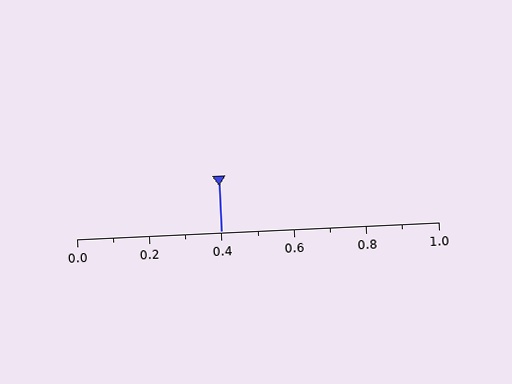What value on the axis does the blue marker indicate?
The marker indicates approximately 0.4.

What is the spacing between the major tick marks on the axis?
The major ticks are spaced 0.2 apart.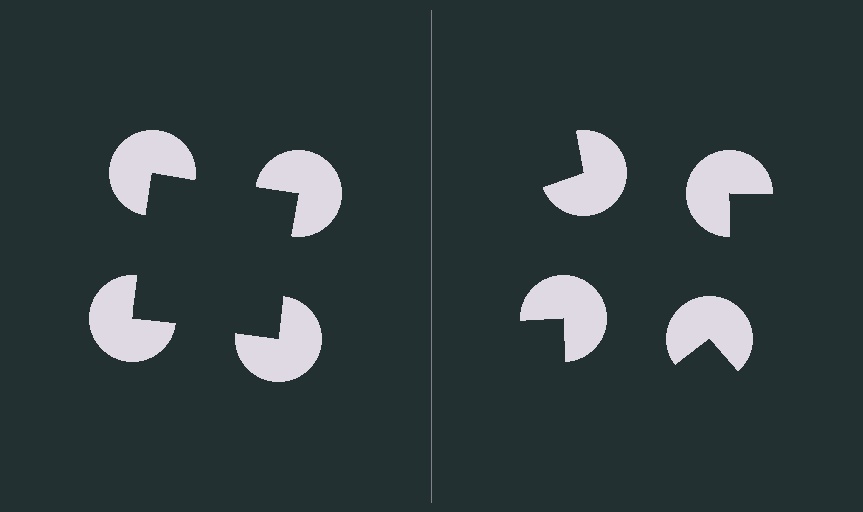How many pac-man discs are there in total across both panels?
8 — 4 on each side.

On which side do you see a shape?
An illusory square appears on the left side. On the right side the wedge cuts are rotated, so no coherent shape forms.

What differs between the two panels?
The pac-man discs are positioned identically on both sides; only the wedge orientations differ. On the left they align to a square; on the right they are misaligned.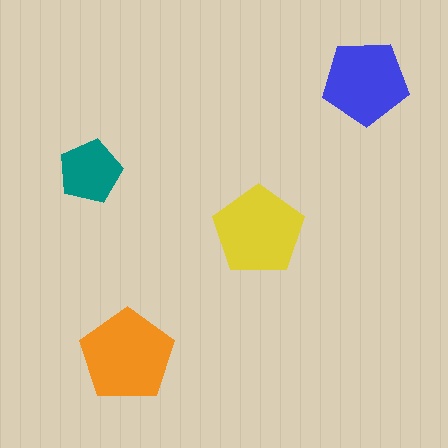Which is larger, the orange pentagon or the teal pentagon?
The orange one.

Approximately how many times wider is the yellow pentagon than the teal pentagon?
About 1.5 times wider.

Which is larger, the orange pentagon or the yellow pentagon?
The orange one.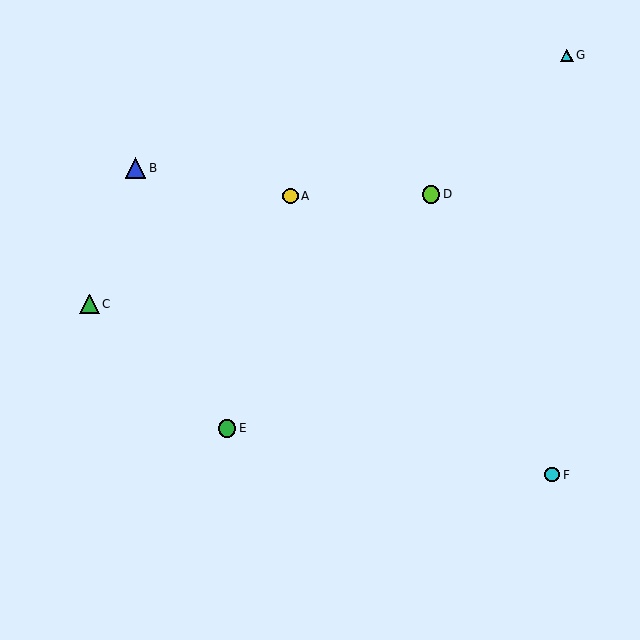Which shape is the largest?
The blue triangle (labeled B) is the largest.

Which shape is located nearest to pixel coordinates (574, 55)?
The cyan triangle (labeled G) at (567, 55) is nearest to that location.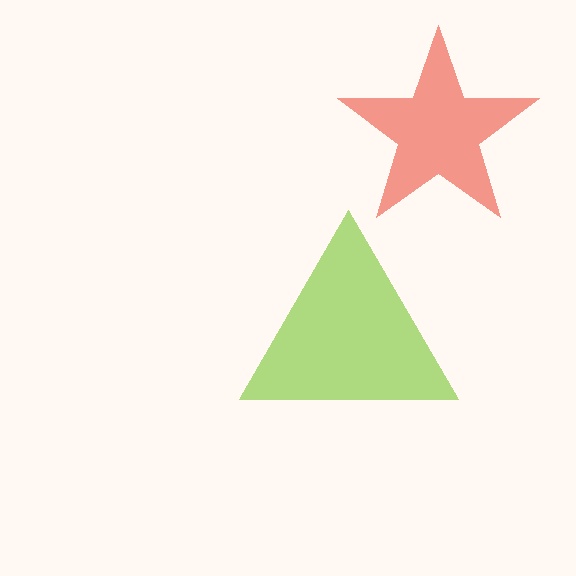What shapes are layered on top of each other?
The layered shapes are: a red star, a lime triangle.